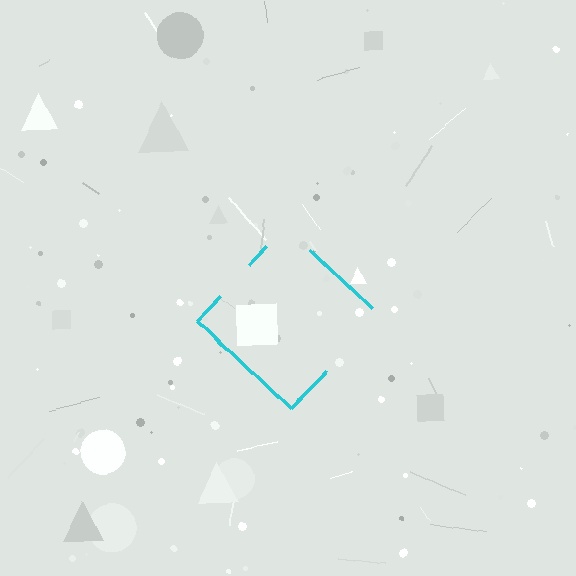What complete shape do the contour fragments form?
The contour fragments form a diamond.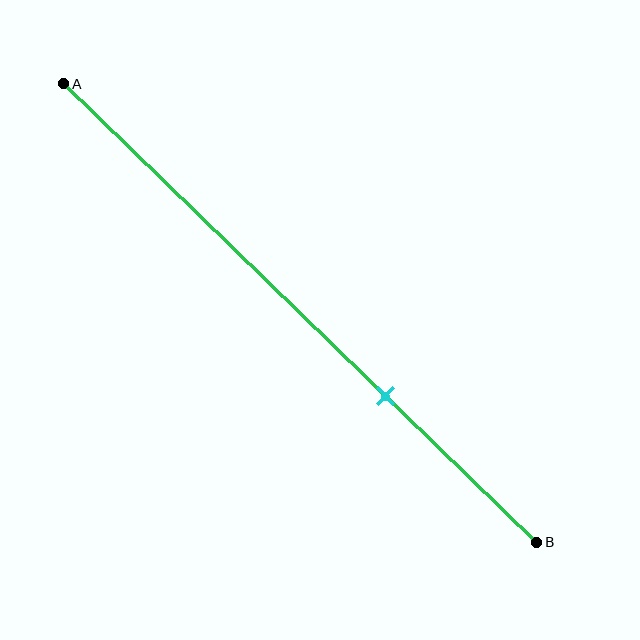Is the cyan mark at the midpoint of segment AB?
No, the mark is at about 70% from A, not at the 50% midpoint.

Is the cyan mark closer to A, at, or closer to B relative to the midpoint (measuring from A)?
The cyan mark is closer to point B than the midpoint of segment AB.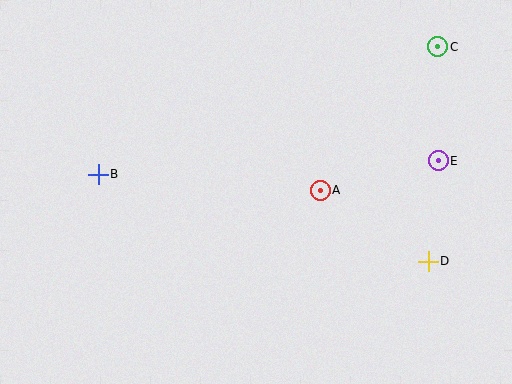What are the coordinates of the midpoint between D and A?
The midpoint between D and A is at (374, 226).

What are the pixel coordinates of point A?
Point A is at (320, 190).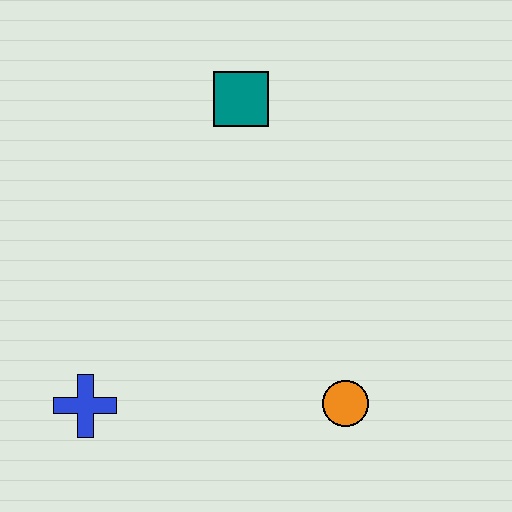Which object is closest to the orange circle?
The blue cross is closest to the orange circle.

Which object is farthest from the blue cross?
The teal square is farthest from the blue cross.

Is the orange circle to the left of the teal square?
No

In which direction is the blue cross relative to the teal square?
The blue cross is below the teal square.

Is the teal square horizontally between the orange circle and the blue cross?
Yes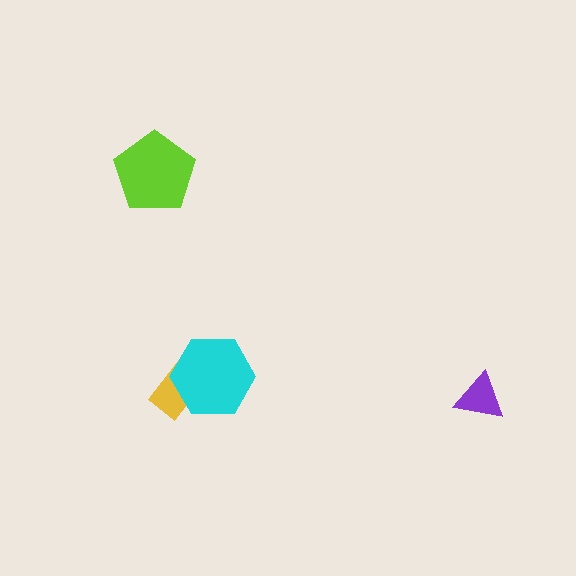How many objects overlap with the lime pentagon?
0 objects overlap with the lime pentagon.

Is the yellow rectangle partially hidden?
Yes, it is partially covered by another shape.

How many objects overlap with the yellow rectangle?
1 object overlaps with the yellow rectangle.